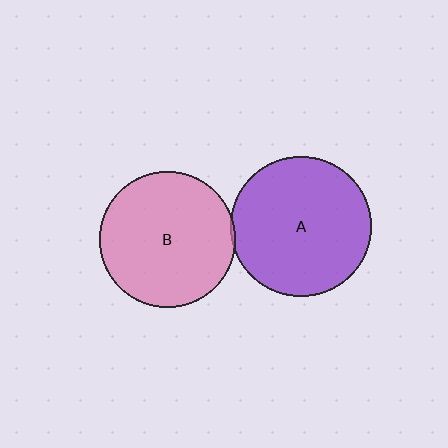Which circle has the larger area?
Circle A (purple).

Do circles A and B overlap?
Yes.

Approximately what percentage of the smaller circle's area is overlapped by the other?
Approximately 5%.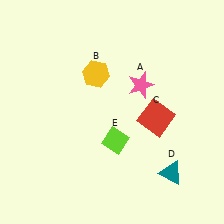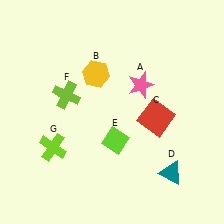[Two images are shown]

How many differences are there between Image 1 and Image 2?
There are 2 differences between the two images.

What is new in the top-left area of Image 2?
A lime cross (F) was added in the top-left area of Image 2.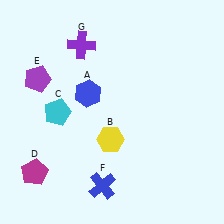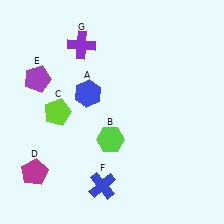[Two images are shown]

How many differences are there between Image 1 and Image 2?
There are 2 differences between the two images.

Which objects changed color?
B changed from yellow to lime. C changed from cyan to lime.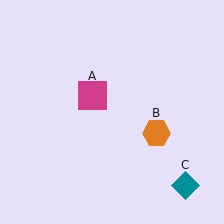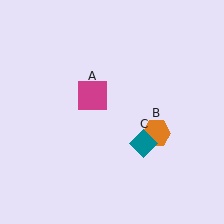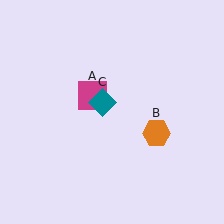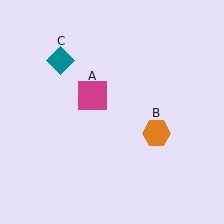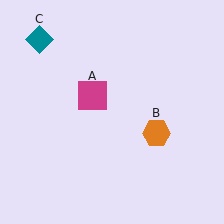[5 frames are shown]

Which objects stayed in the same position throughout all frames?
Magenta square (object A) and orange hexagon (object B) remained stationary.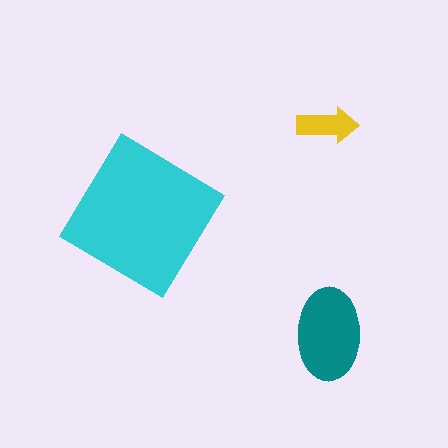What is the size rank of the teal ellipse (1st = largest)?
2nd.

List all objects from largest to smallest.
The cyan diamond, the teal ellipse, the yellow arrow.